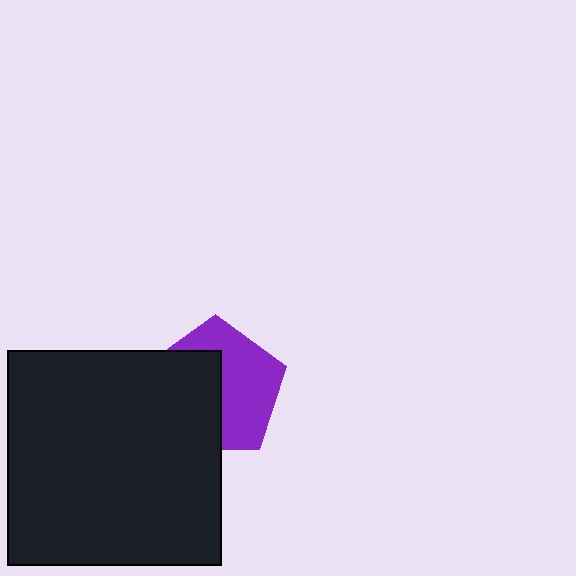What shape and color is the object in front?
The object in front is a black square.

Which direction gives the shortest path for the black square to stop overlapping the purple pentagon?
Moving left gives the shortest separation.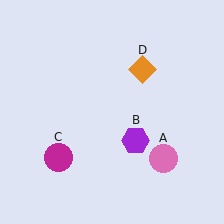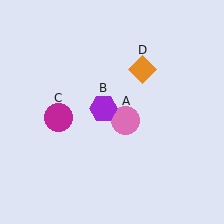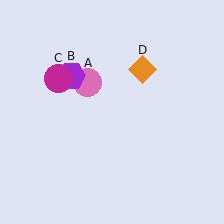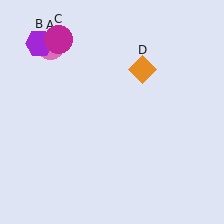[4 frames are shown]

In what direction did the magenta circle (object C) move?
The magenta circle (object C) moved up.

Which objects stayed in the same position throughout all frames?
Orange diamond (object D) remained stationary.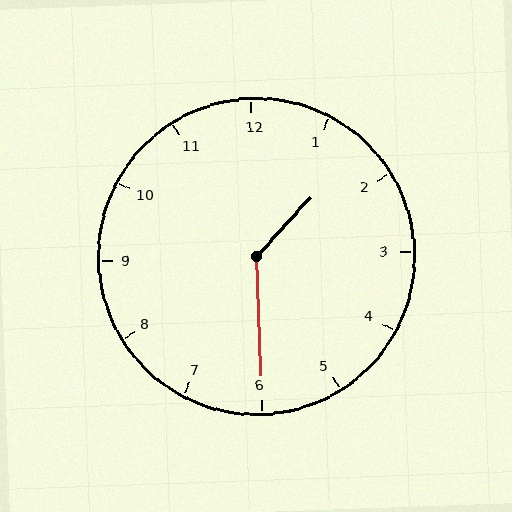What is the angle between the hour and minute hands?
Approximately 135 degrees.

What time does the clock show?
1:30.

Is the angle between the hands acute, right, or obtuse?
It is obtuse.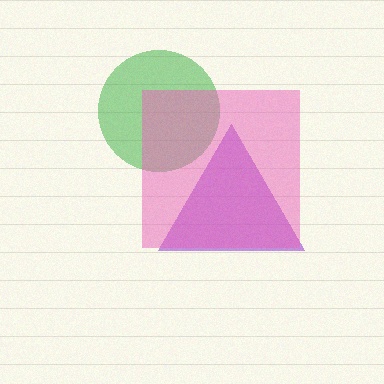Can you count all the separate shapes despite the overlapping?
Yes, there are 3 separate shapes.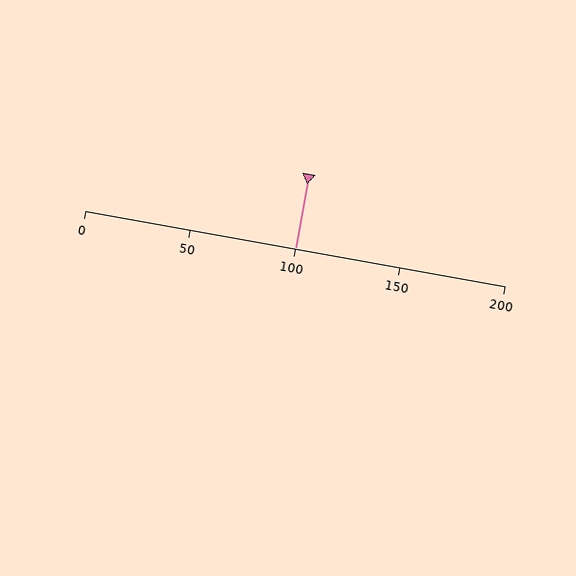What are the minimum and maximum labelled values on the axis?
The axis runs from 0 to 200.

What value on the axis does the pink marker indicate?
The marker indicates approximately 100.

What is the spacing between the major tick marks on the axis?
The major ticks are spaced 50 apart.